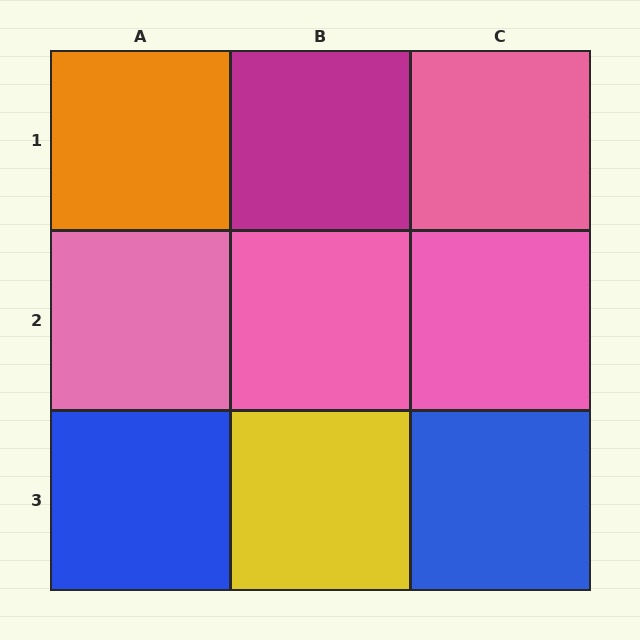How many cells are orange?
1 cell is orange.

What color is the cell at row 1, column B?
Magenta.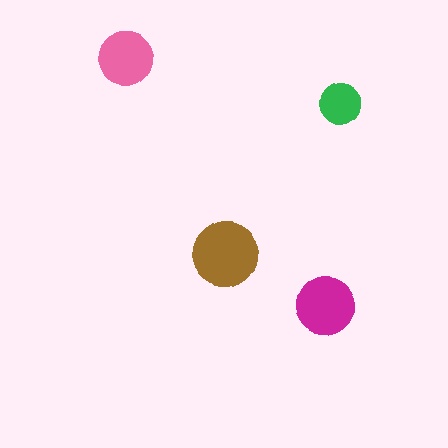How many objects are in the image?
There are 4 objects in the image.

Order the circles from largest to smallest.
the brown one, the magenta one, the pink one, the green one.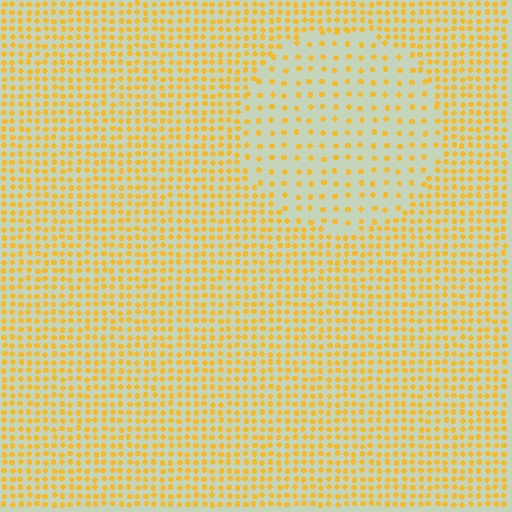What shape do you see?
I see a circle.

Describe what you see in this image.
The image contains small yellow elements arranged at two different densities. A circle-shaped region is visible where the elements are less densely packed than the surrounding area.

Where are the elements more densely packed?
The elements are more densely packed outside the circle boundary.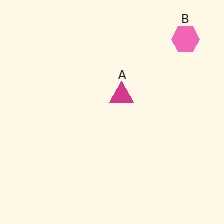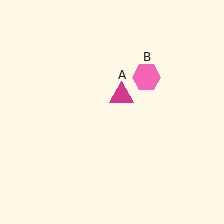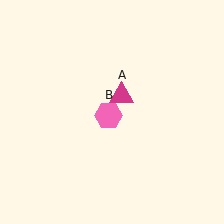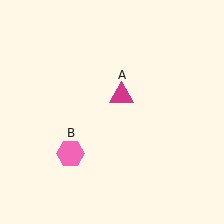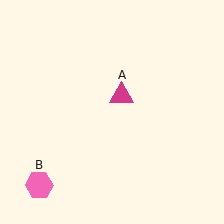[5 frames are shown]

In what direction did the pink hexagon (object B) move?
The pink hexagon (object B) moved down and to the left.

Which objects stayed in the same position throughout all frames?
Magenta triangle (object A) remained stationary.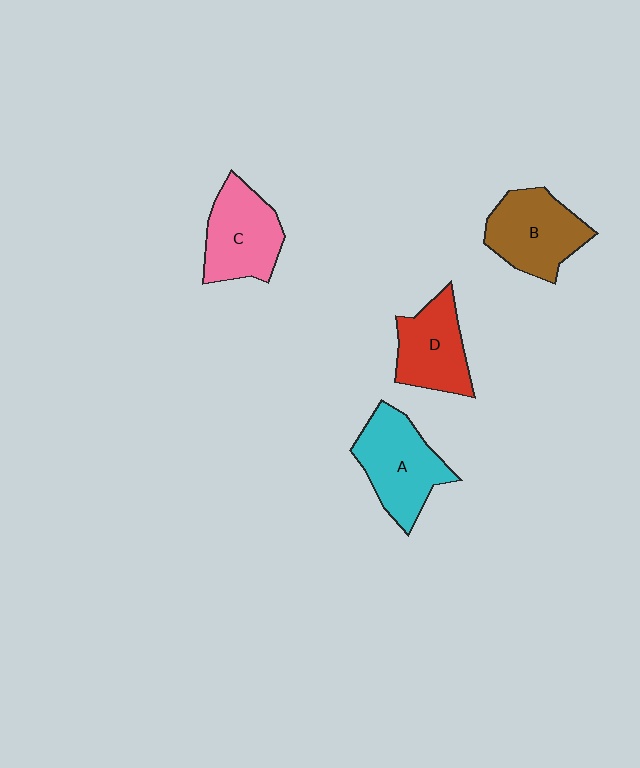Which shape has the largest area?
Shape A (cyan).